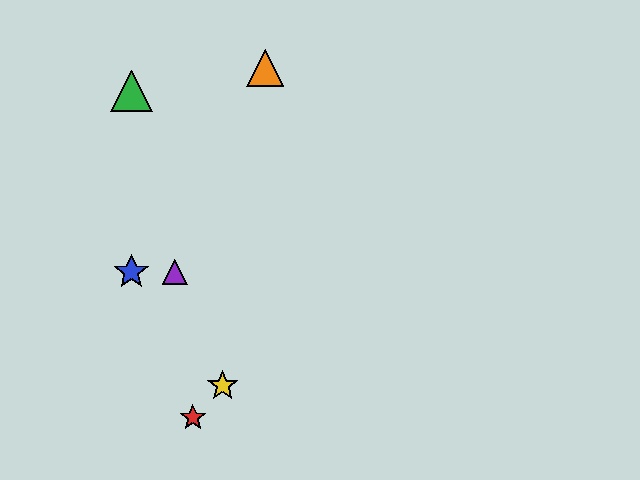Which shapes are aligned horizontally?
The blue star, the purple triangle are aligned horizontally.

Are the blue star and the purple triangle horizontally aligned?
Yes, both are at y≈272.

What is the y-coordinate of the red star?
The red star is at y≈418.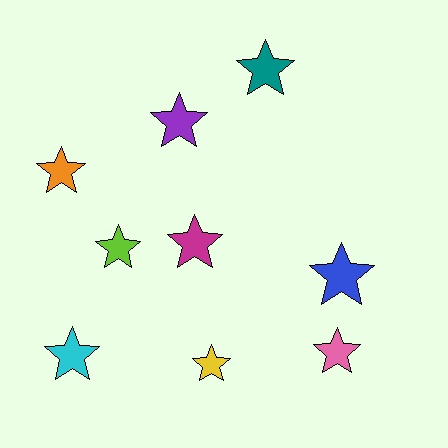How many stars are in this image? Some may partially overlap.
There are 9 stars.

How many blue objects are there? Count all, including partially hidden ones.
There is 1 blue object.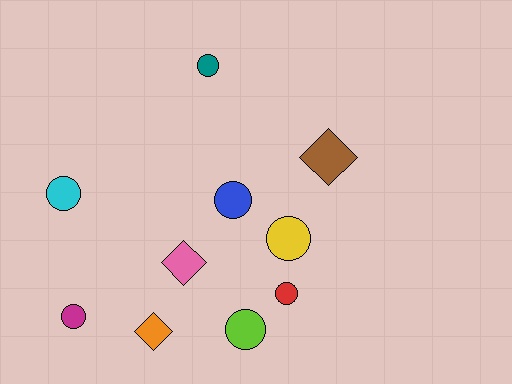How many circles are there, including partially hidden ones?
There are 7 circles.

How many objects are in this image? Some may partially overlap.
There are 10 objects.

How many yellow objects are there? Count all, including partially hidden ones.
There is 1 yellow object.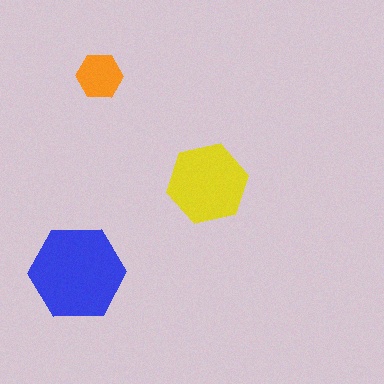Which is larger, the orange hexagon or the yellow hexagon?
The yellow one.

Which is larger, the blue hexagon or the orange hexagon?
The blue one.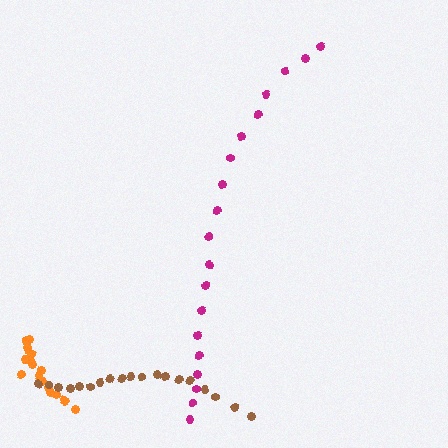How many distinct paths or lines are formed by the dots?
There are 3 distinct paths.